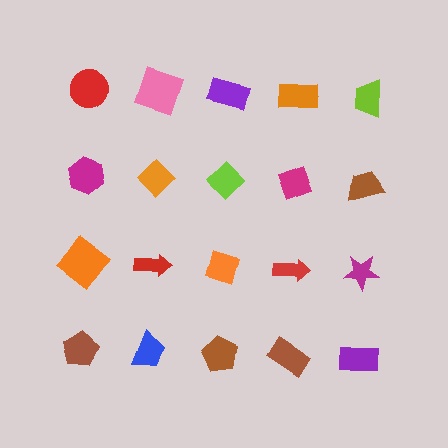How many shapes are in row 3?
5 shapes.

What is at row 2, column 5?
A brown trapezoid.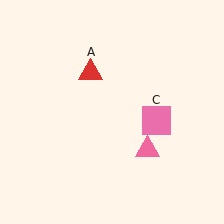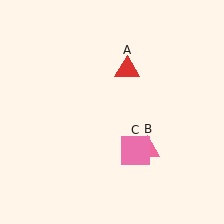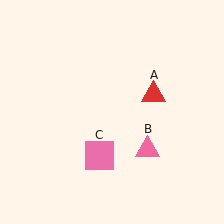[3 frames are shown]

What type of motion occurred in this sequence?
The red triangle (object A), pink square (object C) rotated clockwise around the center of the scene.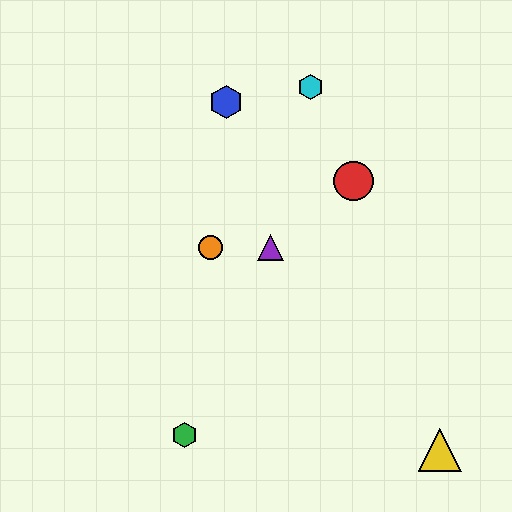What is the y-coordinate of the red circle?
The red circle is at y≈181.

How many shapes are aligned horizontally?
2 shapes (the purple triangle, the orange circle) are aligned horizontally.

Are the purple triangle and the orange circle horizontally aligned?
Yes, both are at y≈247.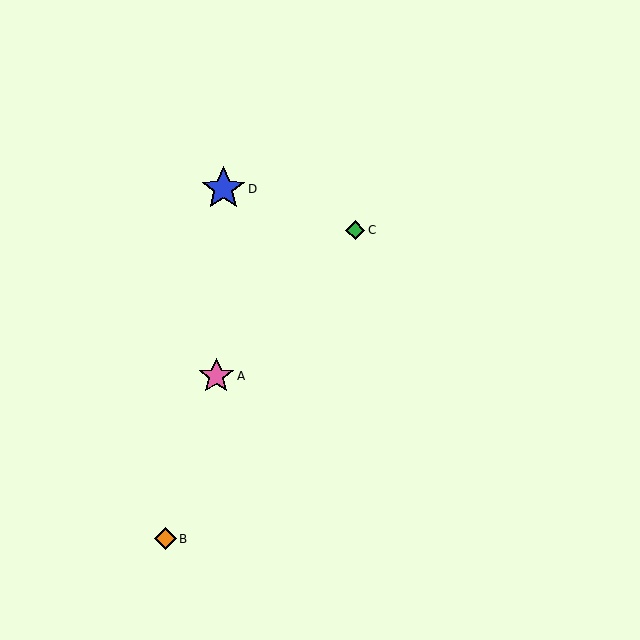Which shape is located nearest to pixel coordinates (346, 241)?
The green diamond (labeled C) at (355, 230) is nearest to that location.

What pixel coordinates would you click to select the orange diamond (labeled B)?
Click at (165, 539) to select the orange diamond B.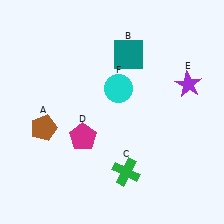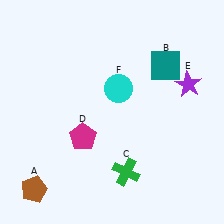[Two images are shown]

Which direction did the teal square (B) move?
The teal square (B) moved right.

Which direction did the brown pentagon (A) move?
The brown pentagon (A) moved down.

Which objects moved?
The objects that moved are: the brown pentagon (A), the teal square (B).